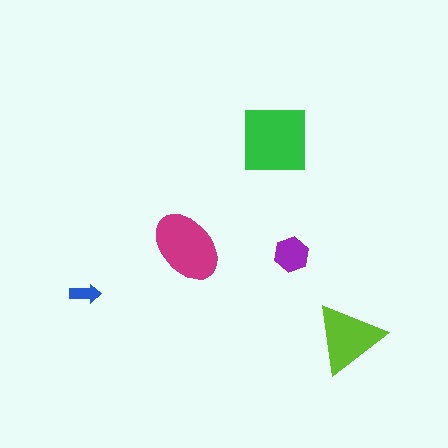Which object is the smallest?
The blue arrow.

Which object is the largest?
The green square.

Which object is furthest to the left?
The blue arrow is leftmost.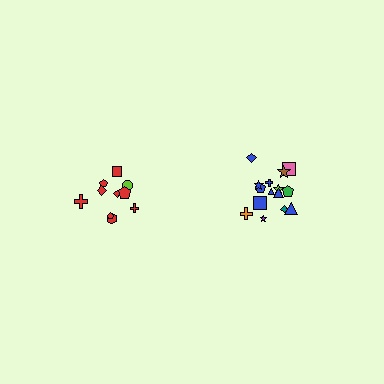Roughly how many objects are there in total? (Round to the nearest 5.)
Roughly 25 objects in total.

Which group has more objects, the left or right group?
The right group.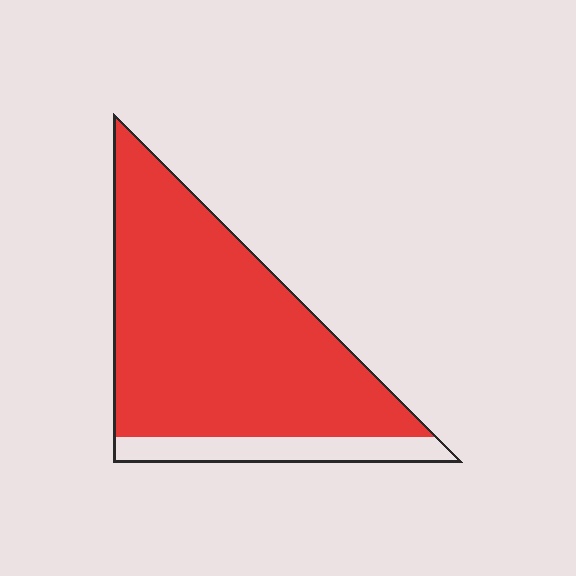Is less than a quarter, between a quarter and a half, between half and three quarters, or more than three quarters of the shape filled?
More than three quarters.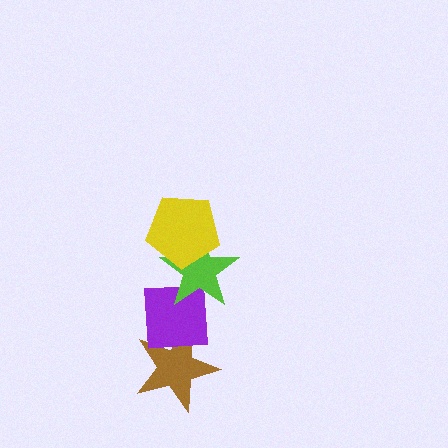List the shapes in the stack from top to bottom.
From top to bottom: the yellow pentagon, the lime star, the purple square, the brown star.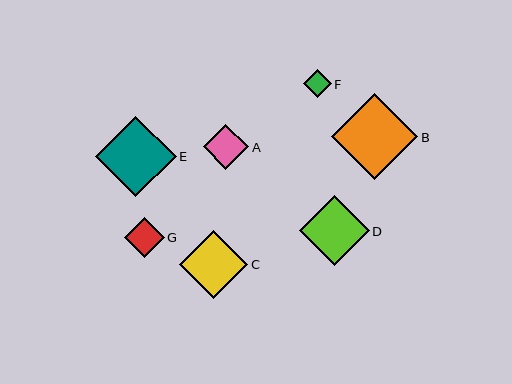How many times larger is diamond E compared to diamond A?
Diamond E is approximately 1.8 times the size of diamond A.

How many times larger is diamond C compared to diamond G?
Diamond C is approximately 1.7 times the size of diamond G.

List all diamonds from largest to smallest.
From largest to smallest: B, E, D, C, A, G, F.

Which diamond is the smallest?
Diamond F is the smallest with a size of approximately 28 pixels.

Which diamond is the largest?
Diamond B is the largest with a size of approximately 86 pixels.